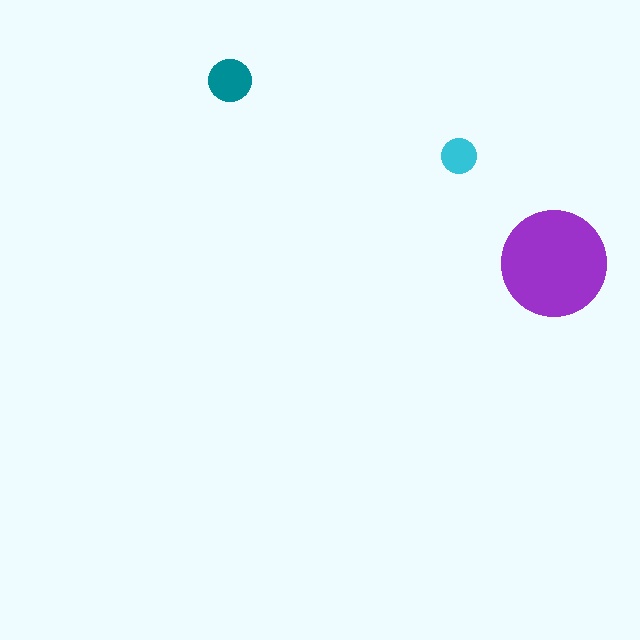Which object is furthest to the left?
The teal circle is leftmost.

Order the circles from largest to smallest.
the purple one, the teal one, the cyan one.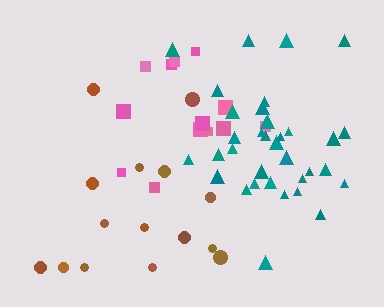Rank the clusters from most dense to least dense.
teal, pink, brown.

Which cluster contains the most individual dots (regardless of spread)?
Teal (35).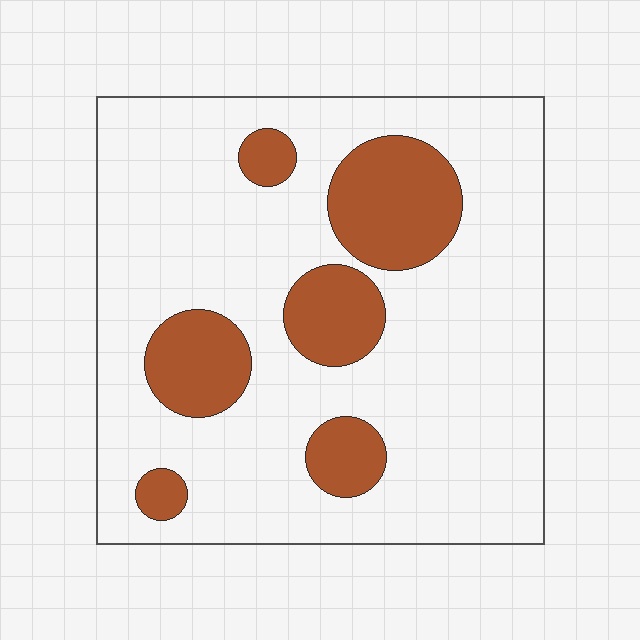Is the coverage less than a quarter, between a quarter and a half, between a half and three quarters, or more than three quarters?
Less than a quarter.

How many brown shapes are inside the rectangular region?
6.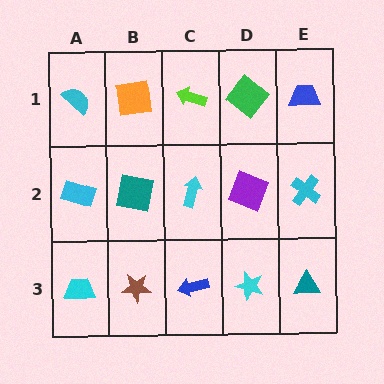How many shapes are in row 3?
5 shapes.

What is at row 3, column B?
A brown star.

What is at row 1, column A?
A cyan semicircle.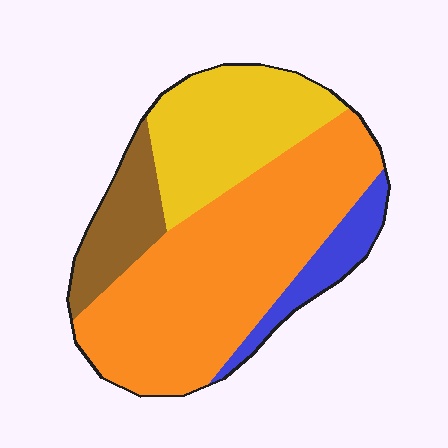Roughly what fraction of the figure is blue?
Blue covers around 10% of the figure.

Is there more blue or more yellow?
Yellow.